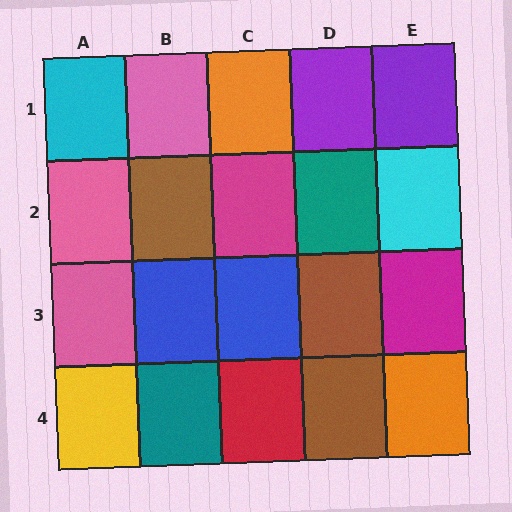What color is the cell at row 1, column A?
Cyan.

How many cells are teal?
2 cells are teal.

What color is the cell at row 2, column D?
Teal.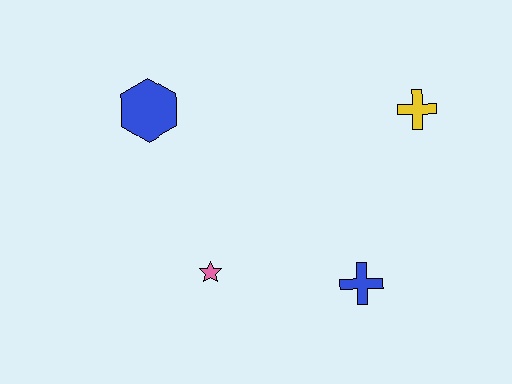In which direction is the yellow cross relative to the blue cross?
The yellow cross is above the blue cross.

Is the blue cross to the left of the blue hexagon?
No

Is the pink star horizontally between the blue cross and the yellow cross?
No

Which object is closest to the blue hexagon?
The pink star is closest to the blue hexagon.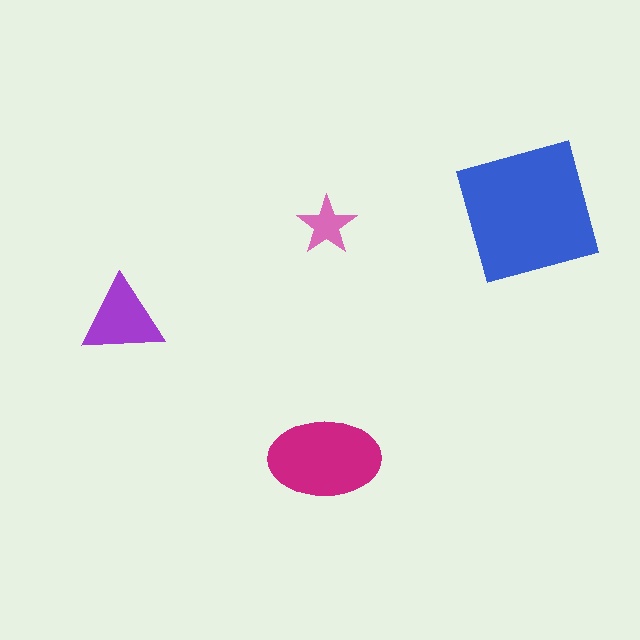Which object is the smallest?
The pink star.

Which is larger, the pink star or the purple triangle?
The purple triangle.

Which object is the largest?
The blue square.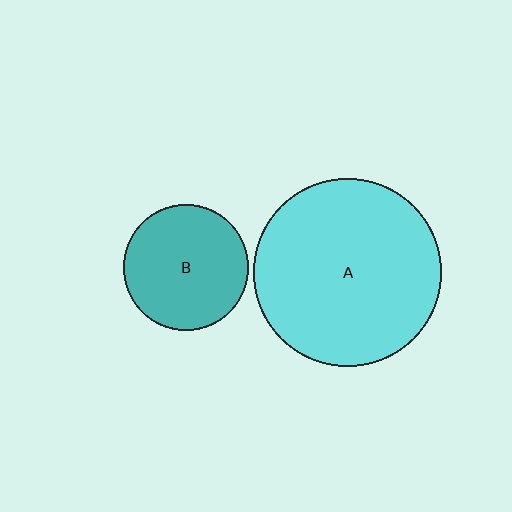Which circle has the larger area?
Circle A (cyan).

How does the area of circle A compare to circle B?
Approximately 2.2 times.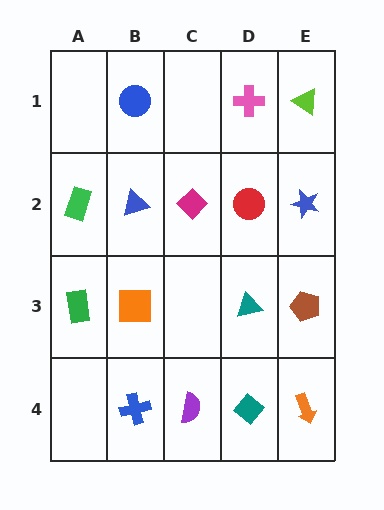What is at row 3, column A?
A green rectangle.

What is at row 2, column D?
A red circle.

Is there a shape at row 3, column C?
No, that cell is empty.